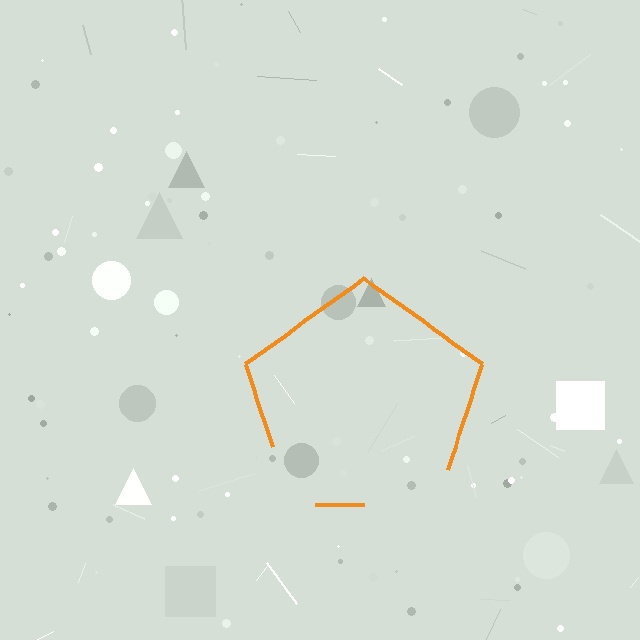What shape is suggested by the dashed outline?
The dashed outline suggests a pentagon.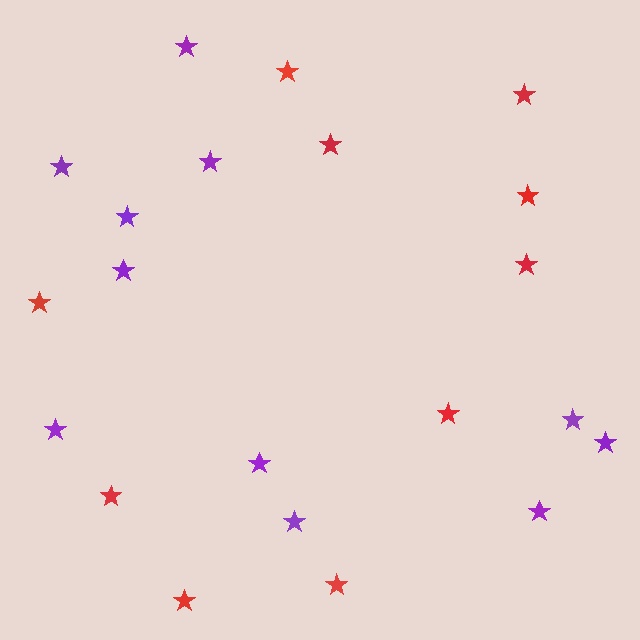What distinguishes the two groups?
There are 2 groups: one group of purple stars (11) and one group of red stars (10).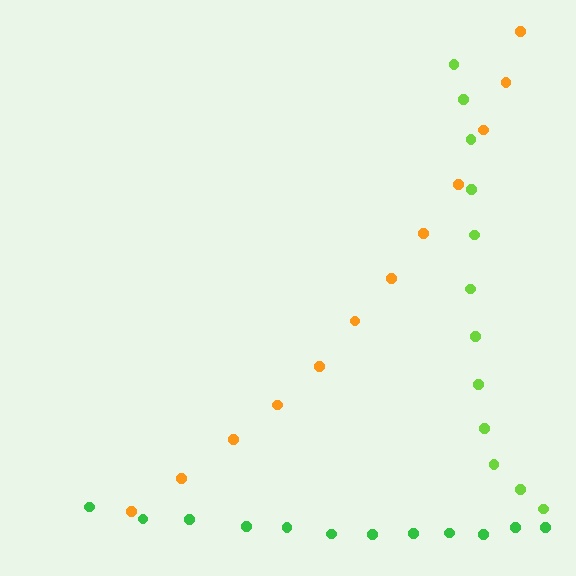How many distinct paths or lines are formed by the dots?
There are 3 distinct paths.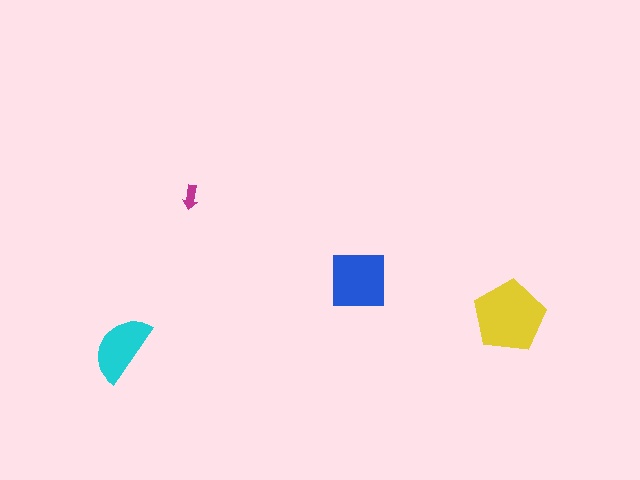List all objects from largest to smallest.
The yellow pentagon, the blue square, the cyan semicircle, the magenta arrow.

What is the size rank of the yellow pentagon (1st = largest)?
1st.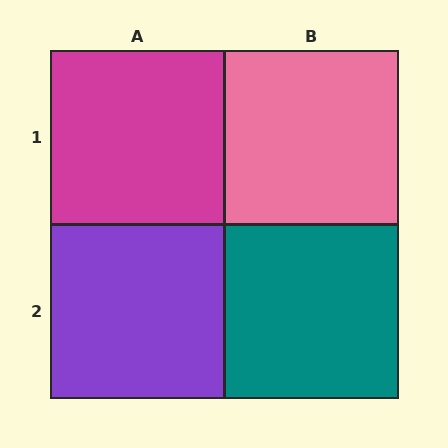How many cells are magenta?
1 cell is magenta.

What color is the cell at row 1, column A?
Magenta.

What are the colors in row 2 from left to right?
Purple, teal.